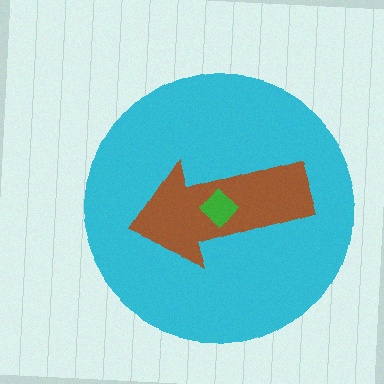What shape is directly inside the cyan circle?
The brown arrow.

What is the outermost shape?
The cyan circle.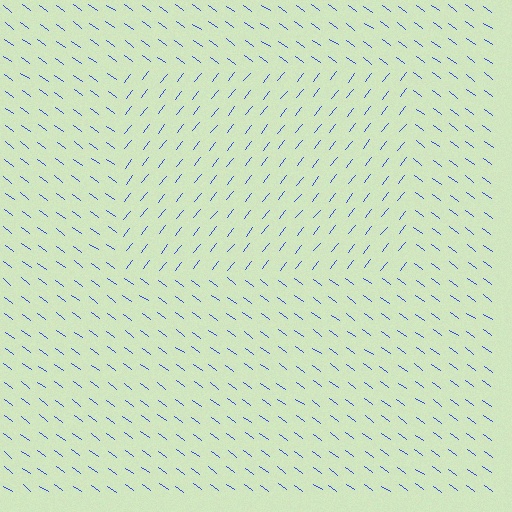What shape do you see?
I see a rectangle.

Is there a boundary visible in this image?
Yes, there is a texture boundary formed by a change in line orientation.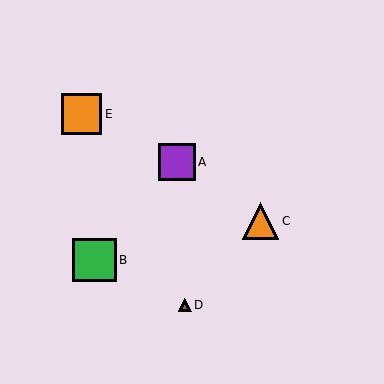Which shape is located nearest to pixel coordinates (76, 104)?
The orange square (labeled E) at (81, 114) is nearest to that location.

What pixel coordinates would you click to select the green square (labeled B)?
Click at (94, 260) to select the green square B.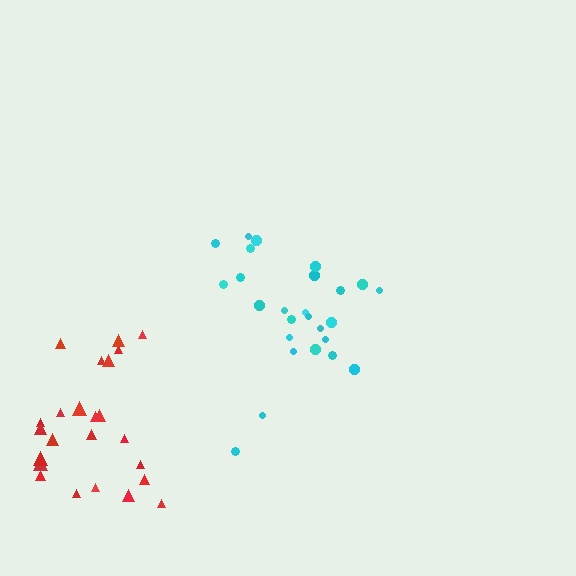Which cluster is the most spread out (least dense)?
Red.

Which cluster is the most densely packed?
Cyan.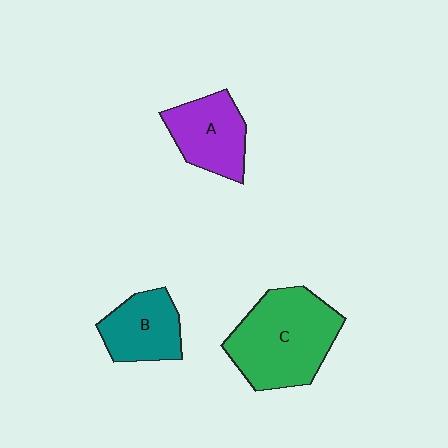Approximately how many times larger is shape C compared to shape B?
Approximately 1.8 times.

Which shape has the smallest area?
Shape B (teal).